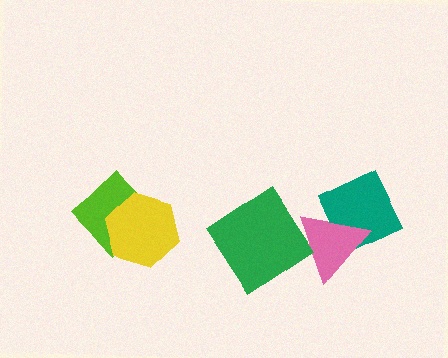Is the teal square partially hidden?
Yes, it is partially covered by another shape.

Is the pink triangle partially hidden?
Yes, it is partially covered by another shape.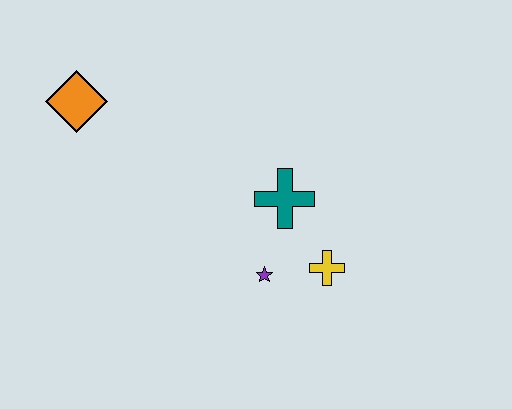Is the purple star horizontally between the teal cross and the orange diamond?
Yes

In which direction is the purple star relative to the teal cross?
The purple star is below the teal cross.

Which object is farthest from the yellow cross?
The orange diamond is farthest from the yellow cross.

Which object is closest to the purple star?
The yellow cross is closest to the purple star.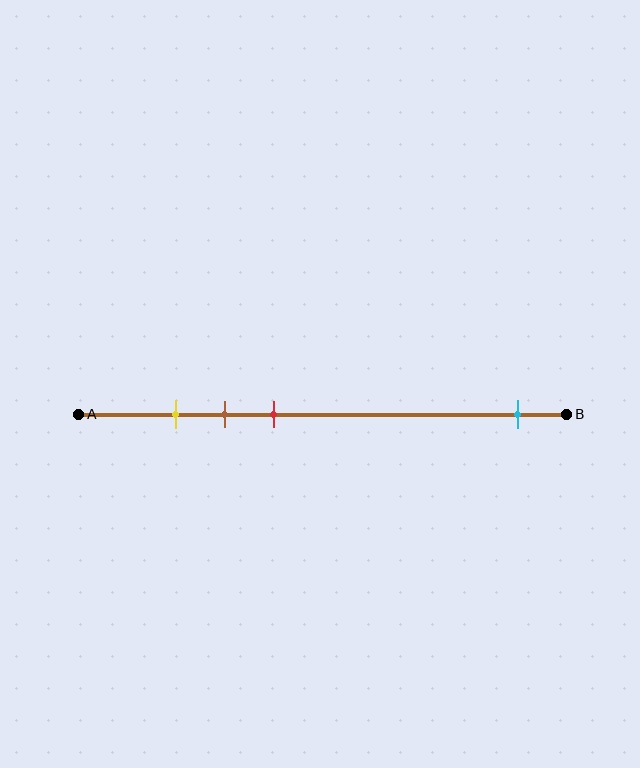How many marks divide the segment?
There are 4 marks dividing the segment.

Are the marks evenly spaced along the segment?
No, the marks are not evenly spaced.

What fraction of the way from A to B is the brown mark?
The brown mark is approximately 30% (0.3) of the way from A to B.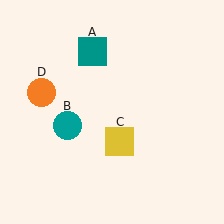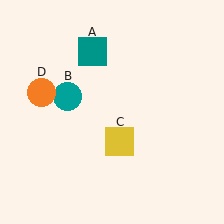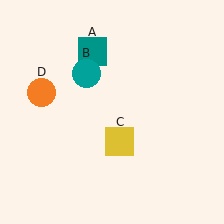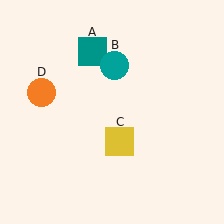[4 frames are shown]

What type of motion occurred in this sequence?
The teal circle (object B) rotated clockwise around the center of the scene.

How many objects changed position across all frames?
1 object changed position: teal circle (object B).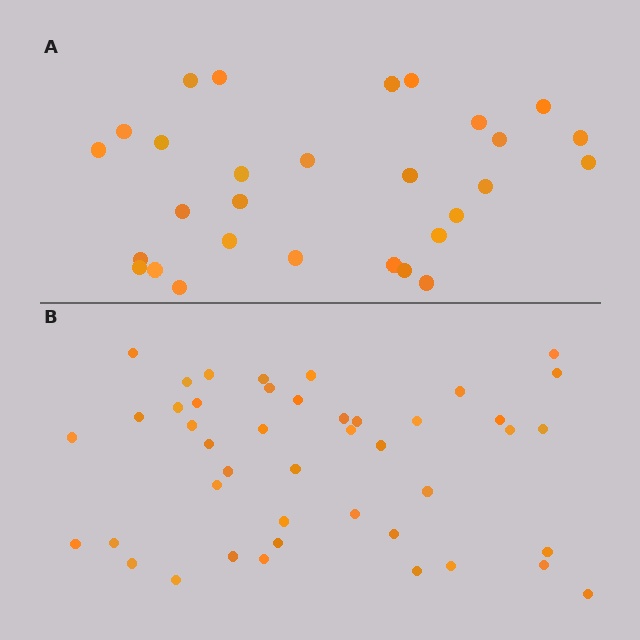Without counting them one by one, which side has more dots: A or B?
Region B (the bottom region) has more dots.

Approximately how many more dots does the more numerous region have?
Region B has approximately 15 more dots than region A.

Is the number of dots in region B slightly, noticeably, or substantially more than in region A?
Region B has substantially more. The ratio is roughly 1.5 to 1.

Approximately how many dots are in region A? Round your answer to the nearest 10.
About 30 dots. (The exact count is 29, which rounds to 30.)